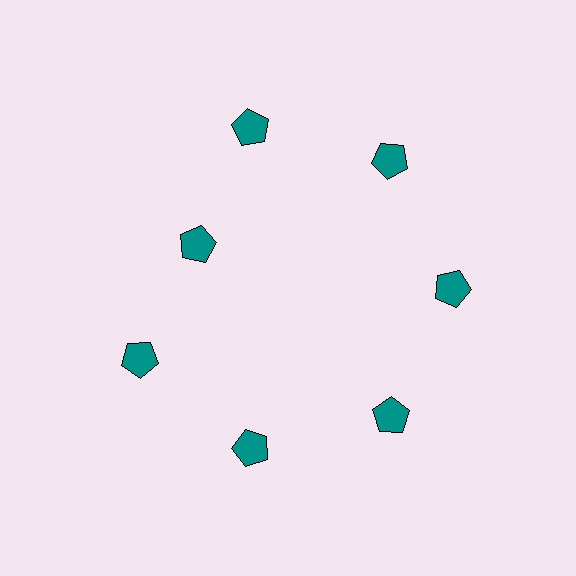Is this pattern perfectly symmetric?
No. The 7 teal pentagons are arranged in a ring, but one element near the 10 o'clock position is pulled inward toward the center, breaking the 7-fold rotational symmetry.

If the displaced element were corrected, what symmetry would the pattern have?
It would have 7-fold rotational symmetry — the pattern would map onto itself every 51 degrees.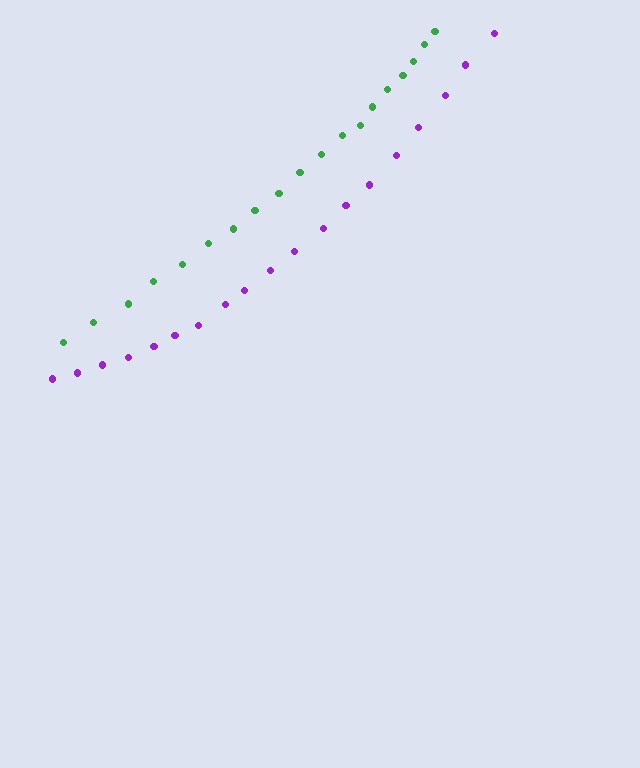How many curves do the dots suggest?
There are 2 distinct paths.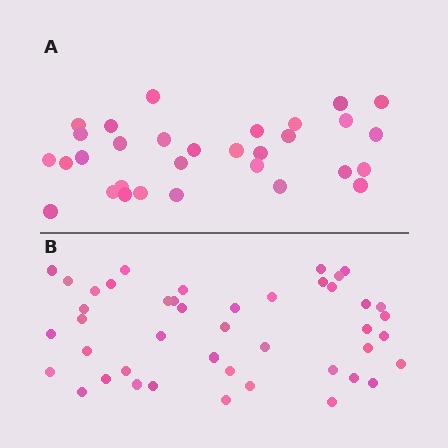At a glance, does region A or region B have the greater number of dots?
Region B (the bottom region) has more dots.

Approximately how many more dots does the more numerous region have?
Region B has approximately 15 more dots than region A.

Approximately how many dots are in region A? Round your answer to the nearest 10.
About 30 dots. (The exact count is 31, which rounds to 30.)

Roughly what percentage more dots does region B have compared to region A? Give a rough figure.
About 40% more.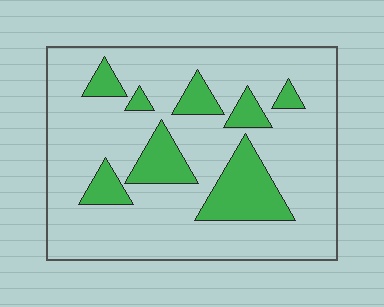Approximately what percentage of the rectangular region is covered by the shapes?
Approximately 20%.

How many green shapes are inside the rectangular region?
8.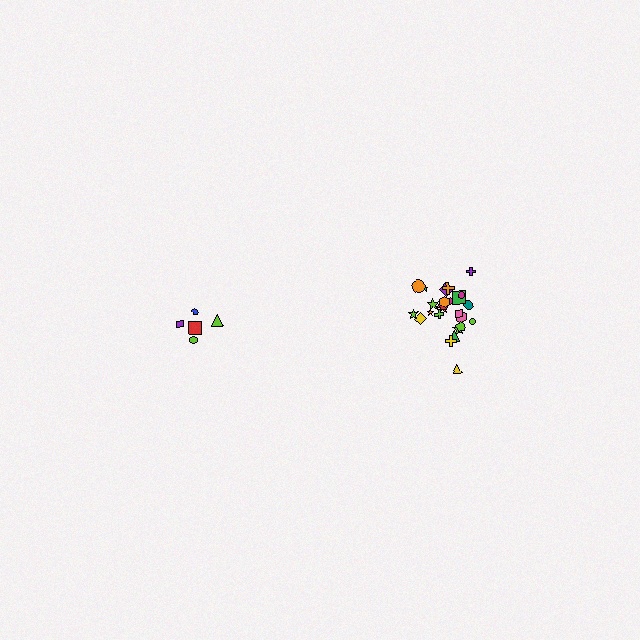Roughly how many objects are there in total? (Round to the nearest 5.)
Roughly 30 objects in total.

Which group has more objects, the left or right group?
The right group.